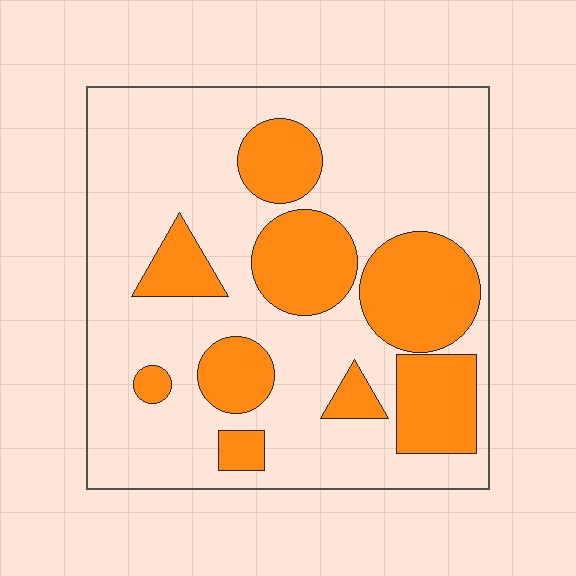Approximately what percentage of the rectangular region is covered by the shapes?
Approximately 30%.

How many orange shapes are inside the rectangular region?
9.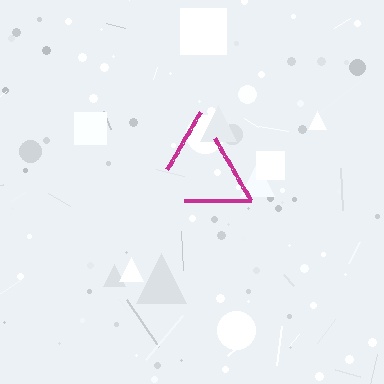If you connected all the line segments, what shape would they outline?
They would outline a triangle.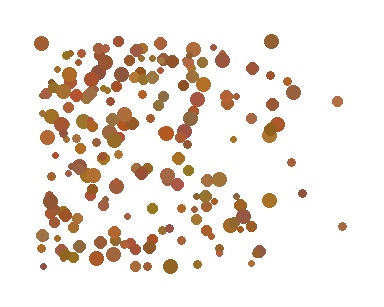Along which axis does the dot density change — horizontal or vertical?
Horizontal.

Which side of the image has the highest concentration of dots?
The left.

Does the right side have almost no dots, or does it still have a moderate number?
Still a moderate number, just noticeably fewer than the left.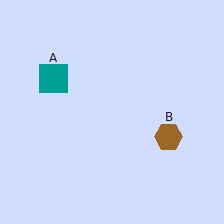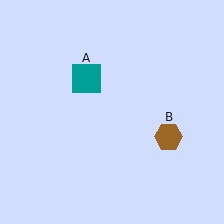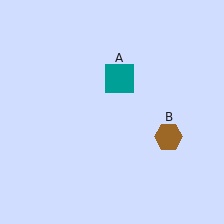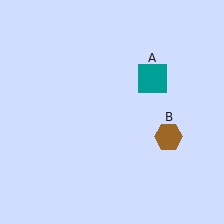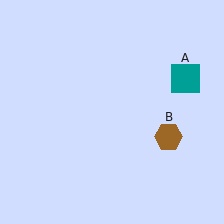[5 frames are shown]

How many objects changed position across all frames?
1 object changed position: teal square (object A).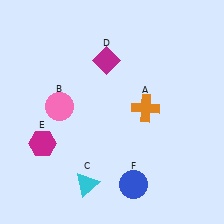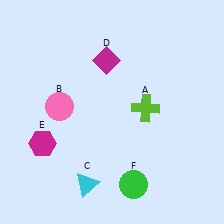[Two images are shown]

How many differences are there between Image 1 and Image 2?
There are 2 differences between the two images.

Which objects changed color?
A changed from orange to lime. F changed from blue to green.